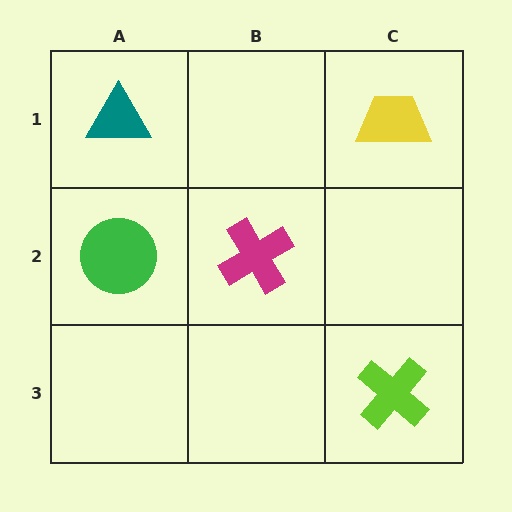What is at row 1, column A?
A teal triangle.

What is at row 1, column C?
A yellow trapezoid.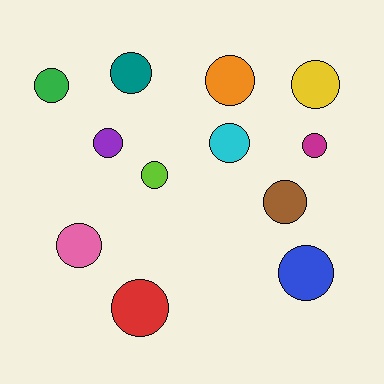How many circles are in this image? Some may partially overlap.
There are 12 circles.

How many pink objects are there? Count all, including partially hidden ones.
There is 1 pink object.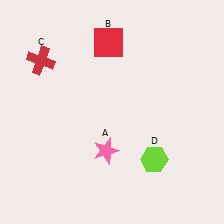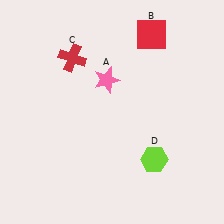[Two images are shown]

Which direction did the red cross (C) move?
The red cross (C) moved right.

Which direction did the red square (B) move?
The red square (B) moved right.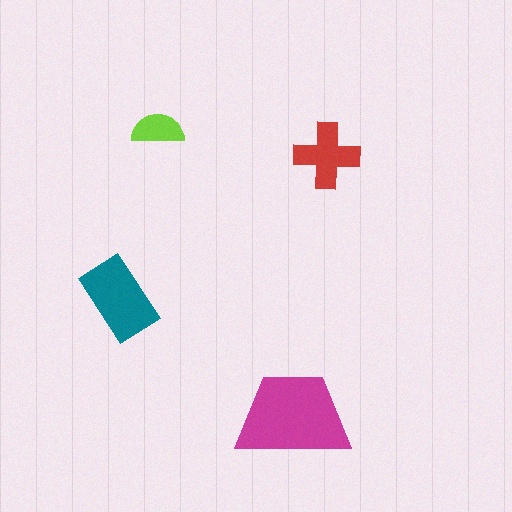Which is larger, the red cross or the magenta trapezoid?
The magenta trapezoid.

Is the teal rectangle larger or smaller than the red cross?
Larger.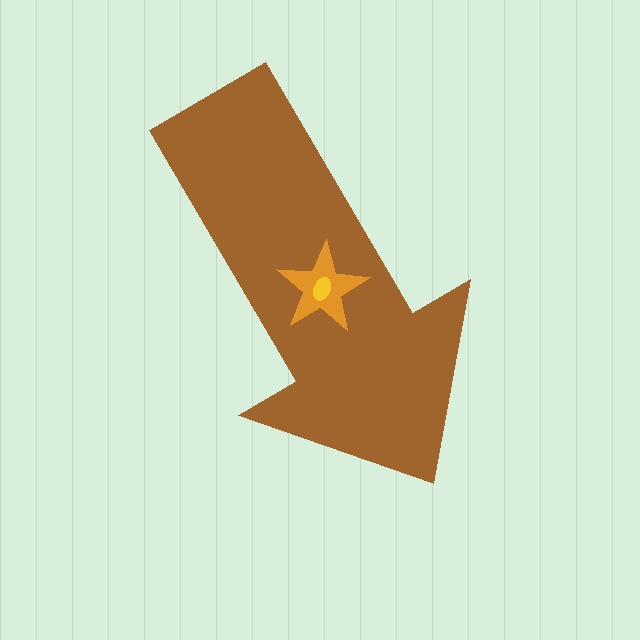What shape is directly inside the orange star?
The yellow ellipse.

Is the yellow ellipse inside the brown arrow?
Yes.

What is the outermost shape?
The brown arrow.